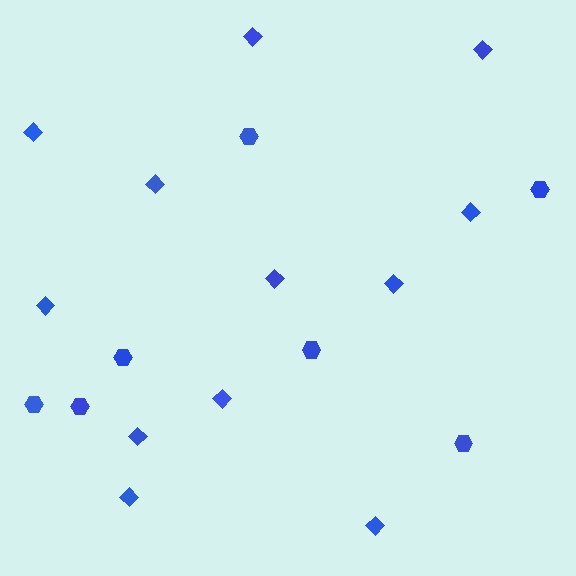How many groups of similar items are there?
There are 2 groups: one group of diamonds (12) and one group of hexagons (7).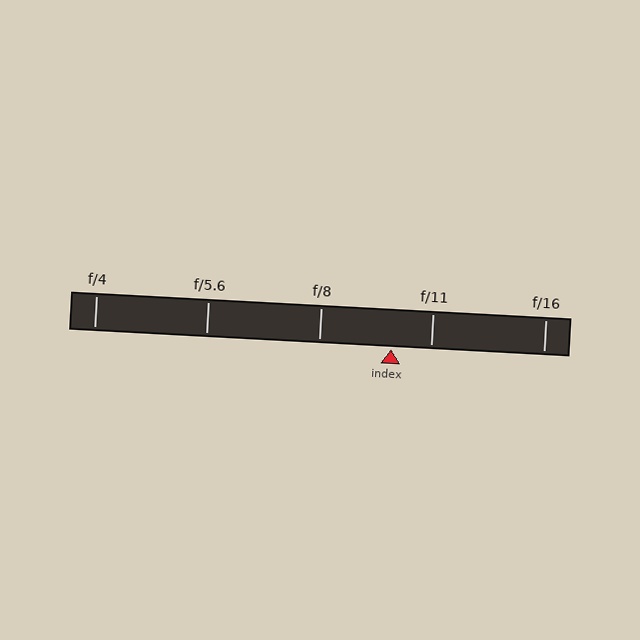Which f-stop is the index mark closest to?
The index mark is closest to f/11.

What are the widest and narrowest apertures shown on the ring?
The widest aperture shown is f/4 and the narrowest is f/16.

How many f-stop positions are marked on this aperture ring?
There are 5 f-stop positions marked.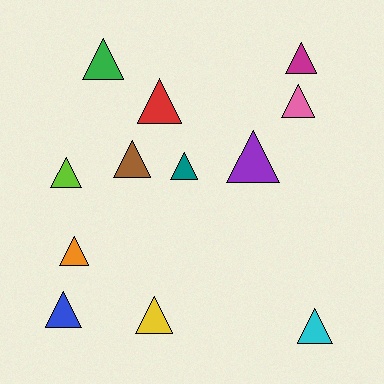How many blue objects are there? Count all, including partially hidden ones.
There is 1 blue object.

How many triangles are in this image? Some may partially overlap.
There are 12 triangles.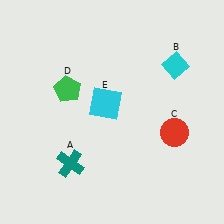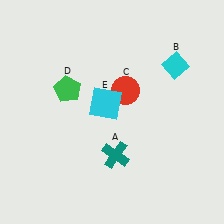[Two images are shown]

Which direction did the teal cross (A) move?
The teal cross (A) moved right.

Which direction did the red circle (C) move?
The red circle (C) moved left.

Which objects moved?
The objects that moved are: the teal cross (A), the red circle (C).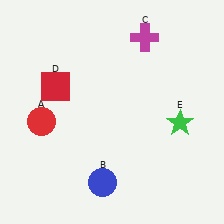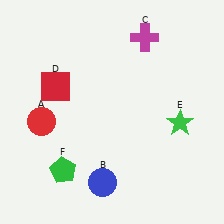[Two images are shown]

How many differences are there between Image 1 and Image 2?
There is 1 difference between the two images.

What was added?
A green pentagon (F) was added in Image 2.